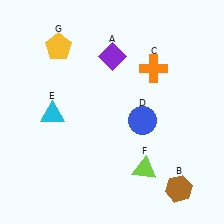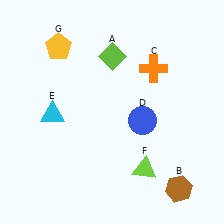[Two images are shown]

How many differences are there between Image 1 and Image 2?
There is 1 difference between the two images.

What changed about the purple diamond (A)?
In Image 1, A is purple. In Image 2, it changed to lime.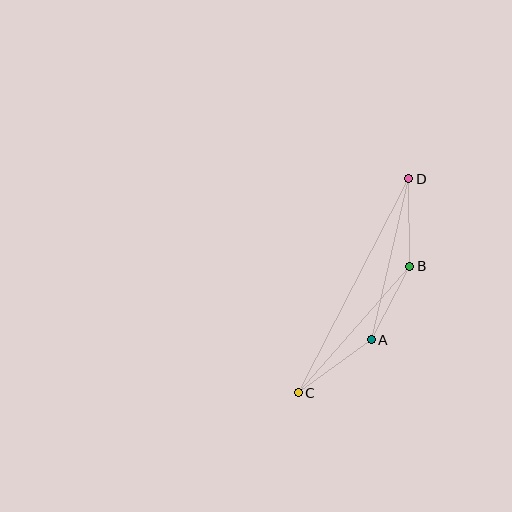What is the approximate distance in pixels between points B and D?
The distance between B and D is approximately 88 pixels.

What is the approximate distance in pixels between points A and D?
The distance between A and D is approximately 166 pixels.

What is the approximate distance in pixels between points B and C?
The distance between B and C is approximately 169 pixels.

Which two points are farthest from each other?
Points C and D are farthest from each other.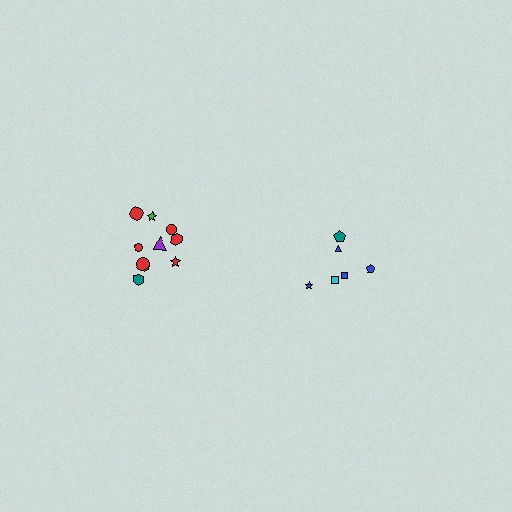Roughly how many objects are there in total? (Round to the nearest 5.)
Roughly 15 objects in total.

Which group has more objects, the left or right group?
The left group.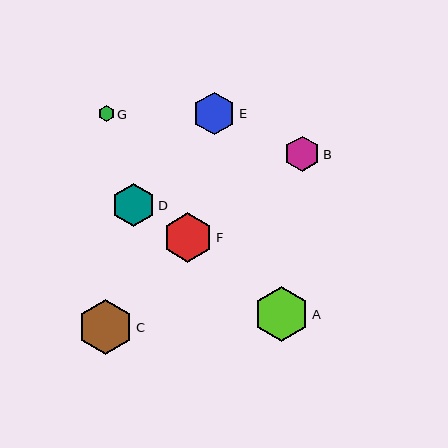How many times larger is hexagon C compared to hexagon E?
Hexagon C is approximately 1.3 times the size of hexagon E.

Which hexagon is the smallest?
Hexagon G is the smallest with a size of approximately 16 pixels.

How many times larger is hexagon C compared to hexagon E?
Hexagon C is approximately 1.3 times the size of hexagon E.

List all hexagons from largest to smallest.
From largest to smallest: C, A, F, D, E, B, G.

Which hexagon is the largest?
Hexagon C is the largest with a size of approximately 55 pixels.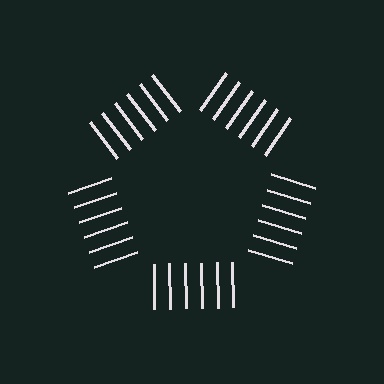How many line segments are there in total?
30 — 6 along each of the 5 edges.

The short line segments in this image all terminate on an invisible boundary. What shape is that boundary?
An illusory pentagon — the line segments terminate on its edges but no continuous stroke is drawn.